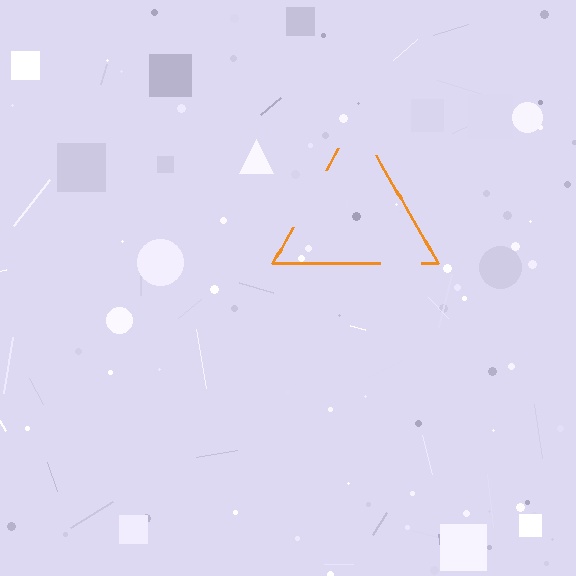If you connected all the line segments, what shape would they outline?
They would outline a triangle.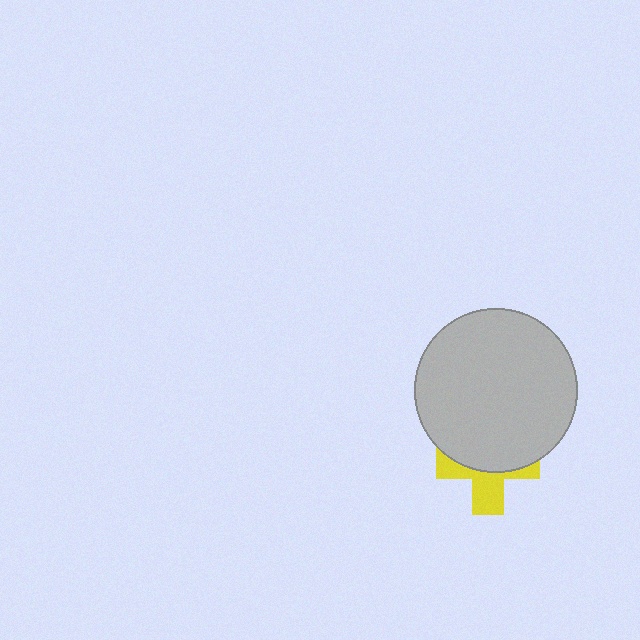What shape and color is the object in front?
The object in front is a light gray circle.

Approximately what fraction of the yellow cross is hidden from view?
Roughly 56% of the yellow cross is hidden behind the light gray circle.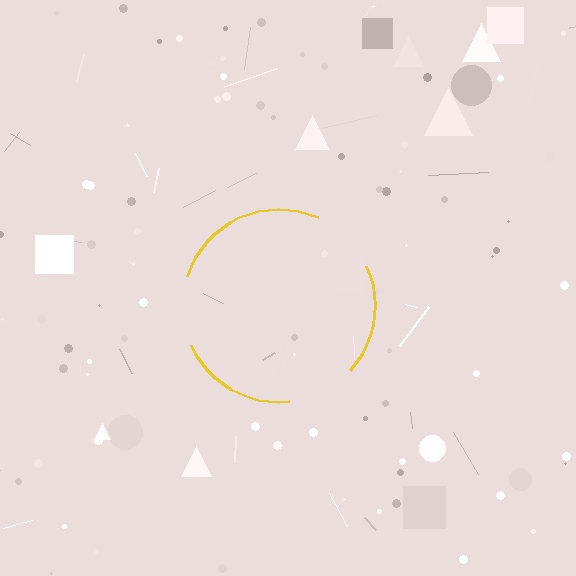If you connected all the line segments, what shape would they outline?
They would outline a circle.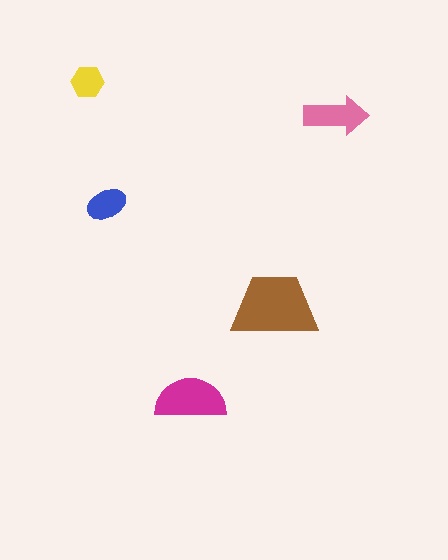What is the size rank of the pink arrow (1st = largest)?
3rd.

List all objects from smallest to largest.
The yellow hexagon, the blue ellipse, the pink arrow, the magenta semicircle, the brown trapezoid.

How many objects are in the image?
There are 5 objects in the image.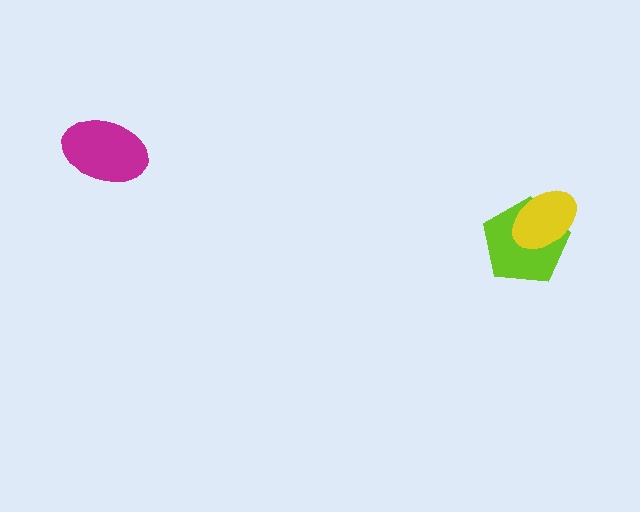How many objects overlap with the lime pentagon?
1 object overlaps with the lime pentagon.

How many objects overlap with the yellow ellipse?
1 object overlaps with the yellow ellipse.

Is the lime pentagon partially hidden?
Yes, it is partially covered by another shape.